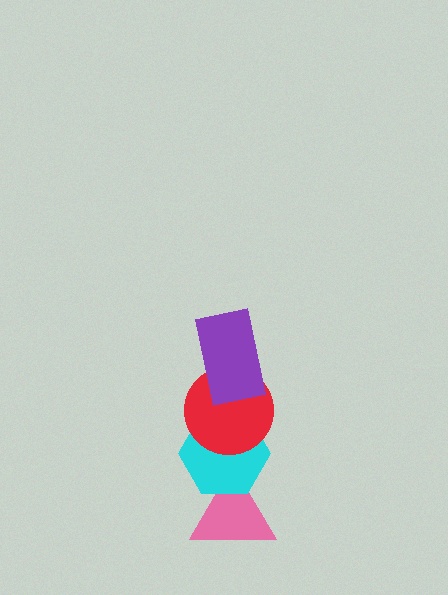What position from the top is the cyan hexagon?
The cyan hexagon is 3rd from the top.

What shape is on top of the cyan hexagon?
The red circle is on top of the cyan hexagon.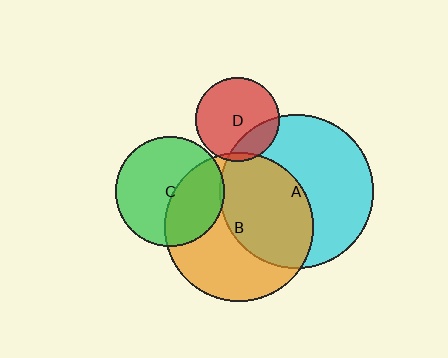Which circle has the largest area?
Circle A (cyan).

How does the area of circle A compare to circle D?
Approximately 3.3 times.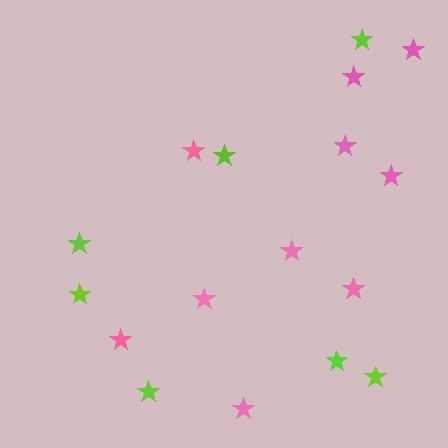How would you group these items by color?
There are 2 groups: one group of pink stars (10) and one group of lime stars (7).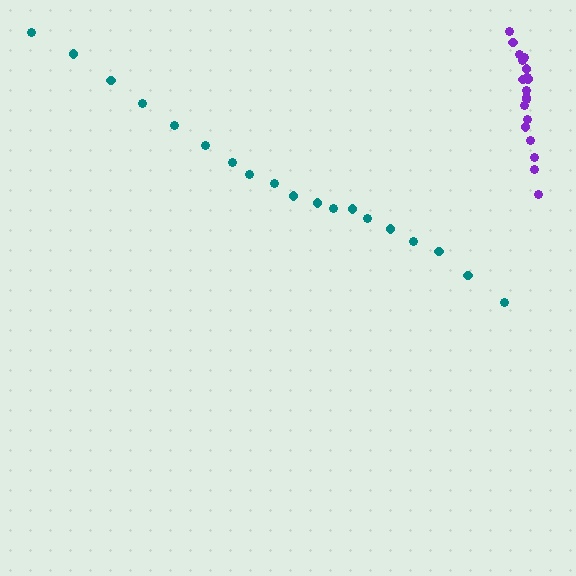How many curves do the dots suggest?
There are 2 distinct paths.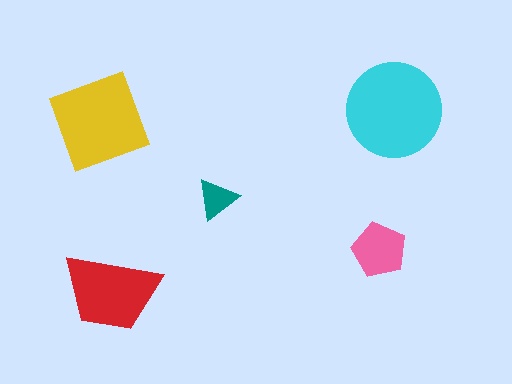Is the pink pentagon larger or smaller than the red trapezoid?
Smaller.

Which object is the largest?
The cyan circle.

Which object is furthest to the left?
The yellow diamond is leftmost.